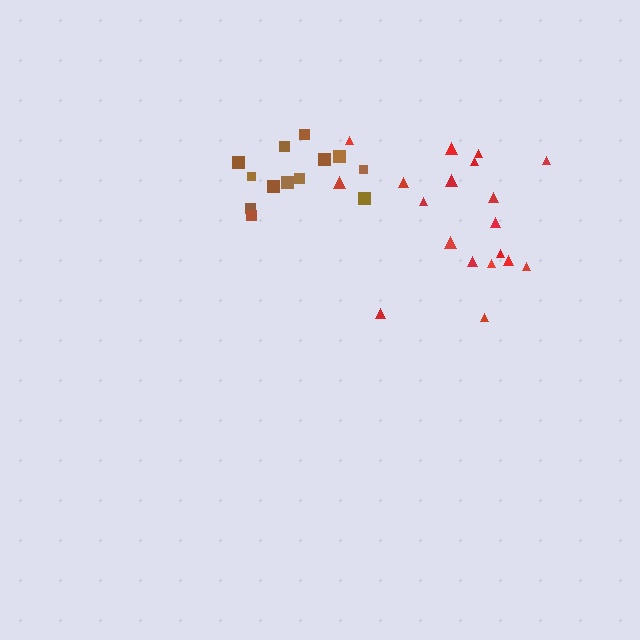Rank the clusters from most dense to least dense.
brown, red.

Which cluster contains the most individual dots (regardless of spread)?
Red (19).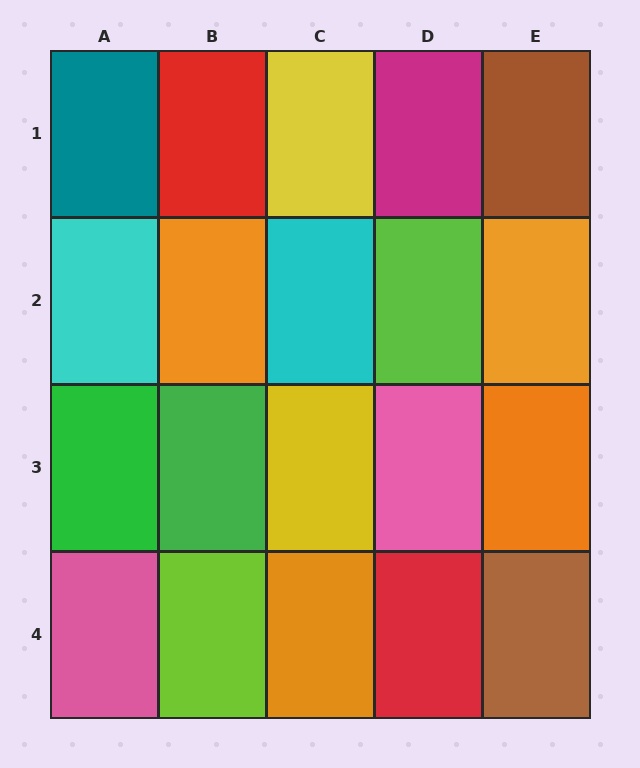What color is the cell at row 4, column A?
Pink.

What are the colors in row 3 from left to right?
Green, green, yellow, pink, orange.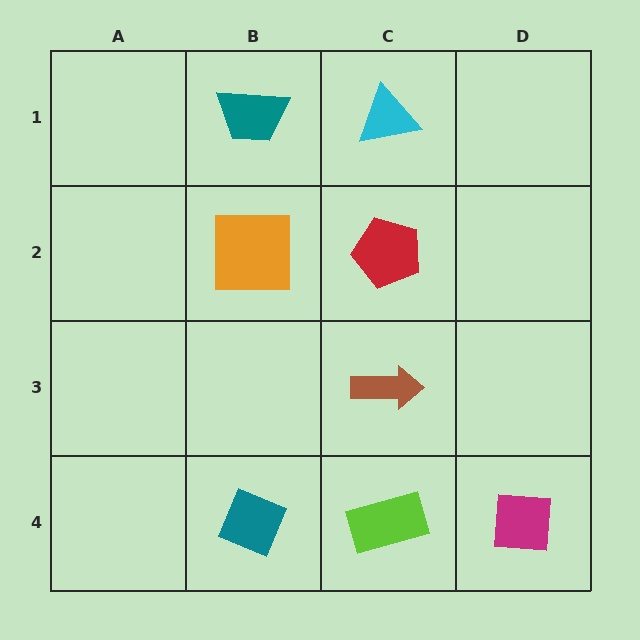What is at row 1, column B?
A teal trapezoid.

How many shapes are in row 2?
2 shapes.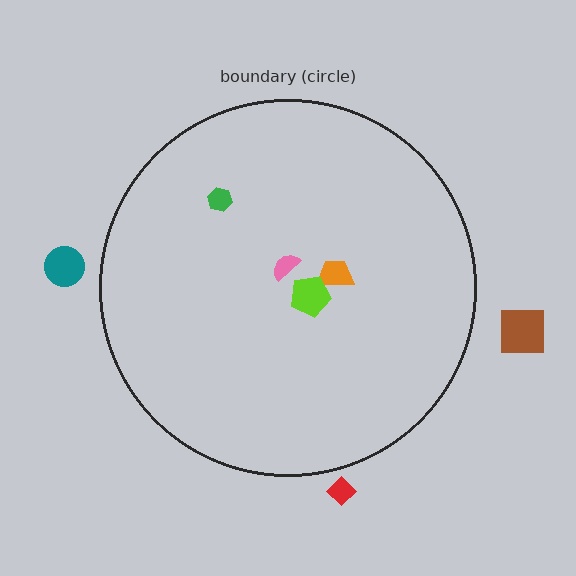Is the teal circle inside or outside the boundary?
Outside.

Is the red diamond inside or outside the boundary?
Outside.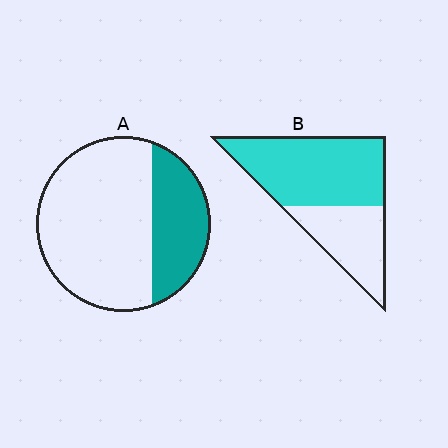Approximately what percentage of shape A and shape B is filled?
A is approximately 30% and B is approximately 65%.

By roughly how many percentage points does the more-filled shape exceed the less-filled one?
By roughly 35 percentage points (B over A).